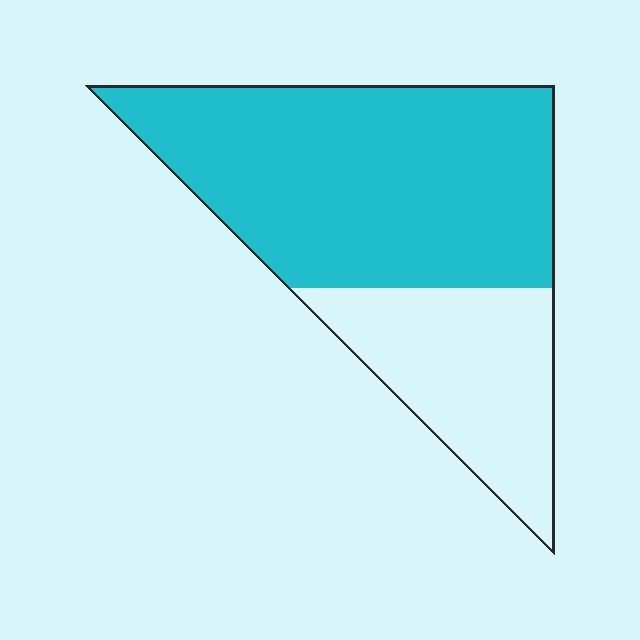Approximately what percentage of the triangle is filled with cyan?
Approximately 70%.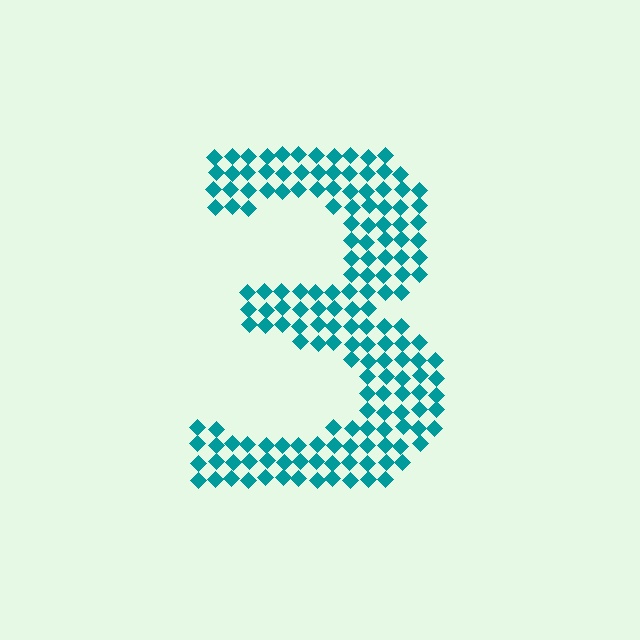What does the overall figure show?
The overall figure shows the digit 3.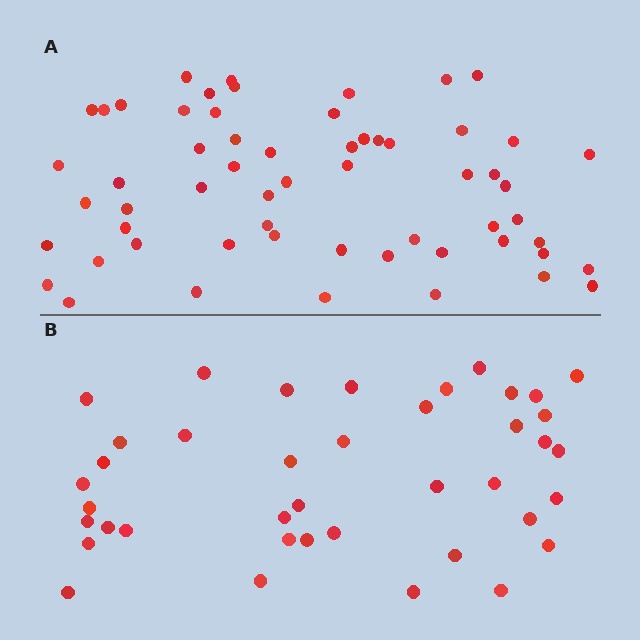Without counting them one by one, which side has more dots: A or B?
Region A (the top region) has more dots.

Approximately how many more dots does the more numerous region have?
Region A has approximately 20 more dots than region B.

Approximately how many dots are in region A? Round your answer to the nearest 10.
About 60 dots. (The exact count is 59, which rounds to 60.)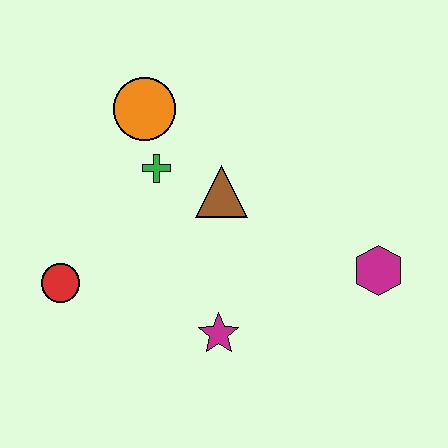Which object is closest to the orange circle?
The green cross is closest to the orange circle.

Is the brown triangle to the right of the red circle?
Yes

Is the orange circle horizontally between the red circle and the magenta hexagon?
Yes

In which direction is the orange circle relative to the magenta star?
The orange circle is above the magenta star.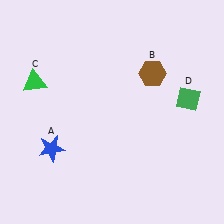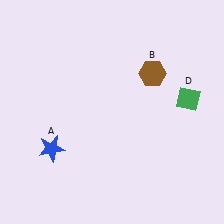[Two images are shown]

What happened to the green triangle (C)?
The green triangle (C) was removed in Image 2. It was in the top-left area of Image 1.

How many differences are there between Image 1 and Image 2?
There is 1 difference between the two images.